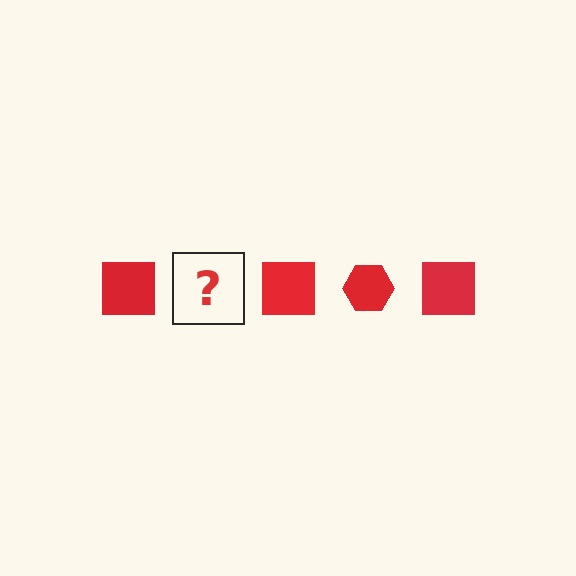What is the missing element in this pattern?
The missing element is a red hexagon.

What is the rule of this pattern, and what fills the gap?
The rule is that the pattern cycles through square, hexagon shapes in red. The gap should be filled with a red hexagon.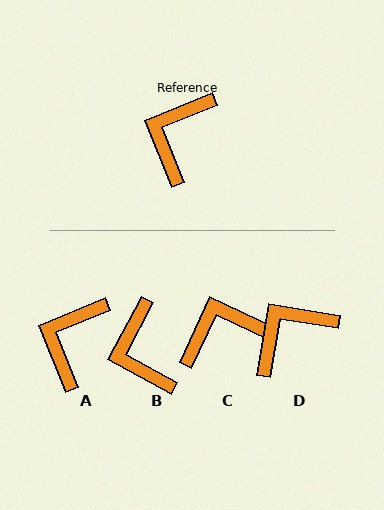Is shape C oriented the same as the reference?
No, it is off by about 47 degrees.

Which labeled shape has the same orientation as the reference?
A.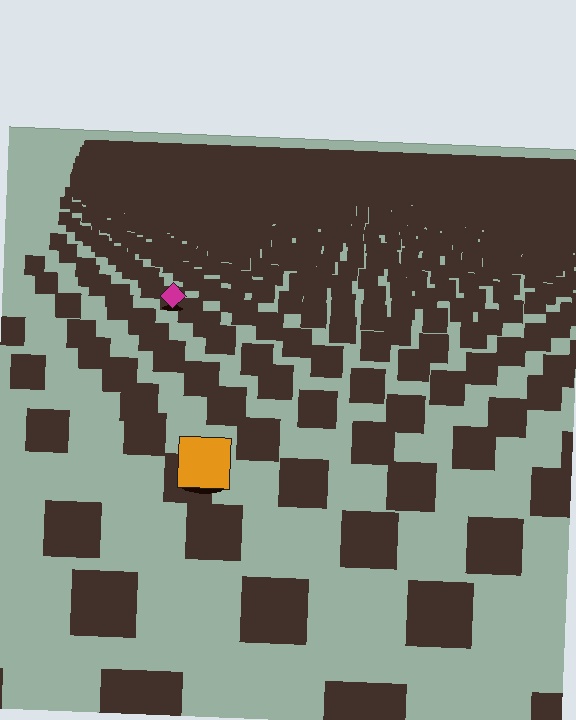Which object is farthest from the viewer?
The magenta diamond is farthest from the viewer. It appears smaller and the ground texture around it is denser.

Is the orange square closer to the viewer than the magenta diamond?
Yes. The orange square is closer — you can tell from the texture gradient: the ground texture is coarser near it.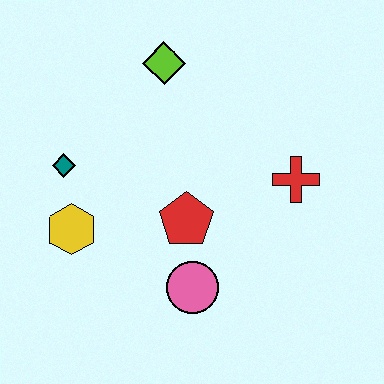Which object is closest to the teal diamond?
The yellow hexagon is closest to the teal diamond.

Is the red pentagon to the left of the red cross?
Yes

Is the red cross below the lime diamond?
Yes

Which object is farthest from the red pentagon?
The lime diamond is farthest from the red pentagon.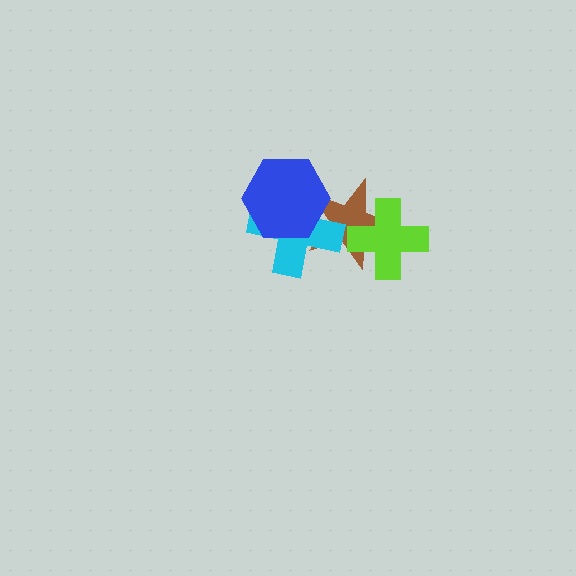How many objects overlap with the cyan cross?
2 objects overlap with the cyan cross.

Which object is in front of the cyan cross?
The blue hexagon is in front of the cyan cross.